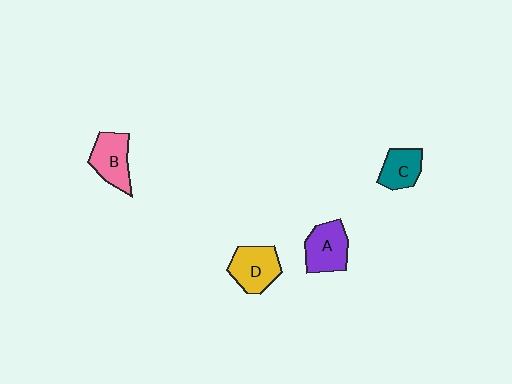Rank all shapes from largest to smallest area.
From largest to smallest: A (purple), D (yellow), B (pink), C (teal).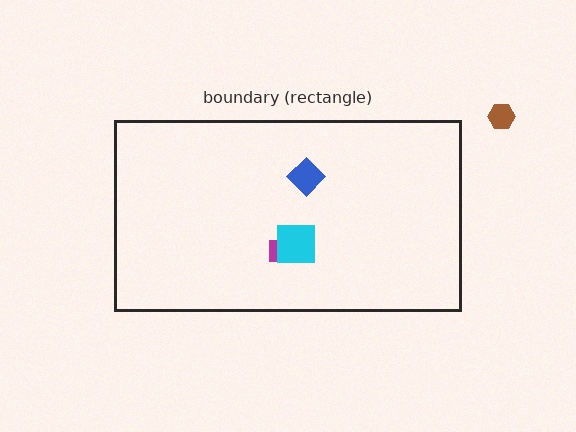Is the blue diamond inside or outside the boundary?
Inside.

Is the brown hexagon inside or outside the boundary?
Outside.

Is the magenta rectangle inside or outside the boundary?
Inside.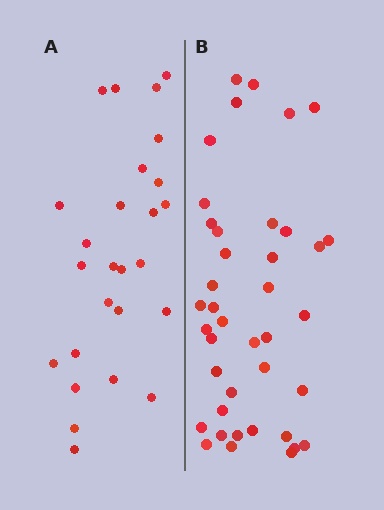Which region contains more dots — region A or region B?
Region B (the right region) has more dots.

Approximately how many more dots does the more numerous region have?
Region B has approximately 15 more dots than region A.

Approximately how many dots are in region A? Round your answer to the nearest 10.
About 30 dots. (The exact count is 26, which rounds to 30.)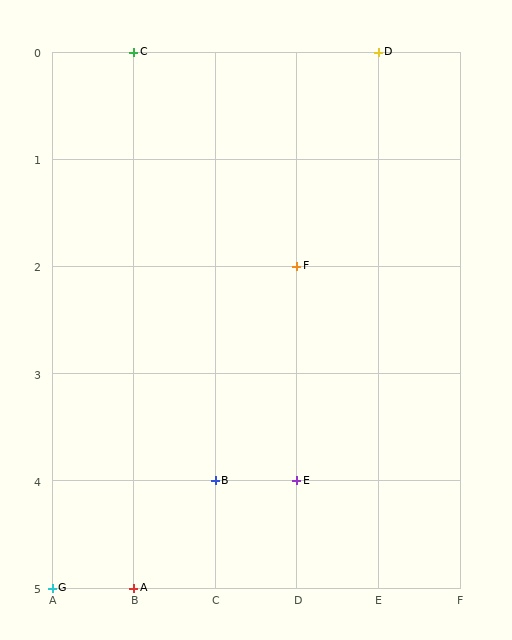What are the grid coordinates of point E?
Point E is at grid coordinates (D, 4).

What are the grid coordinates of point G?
Point G is at grid coordinates (A, 5).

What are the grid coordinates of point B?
Point B is at grid coordinates (C, 4).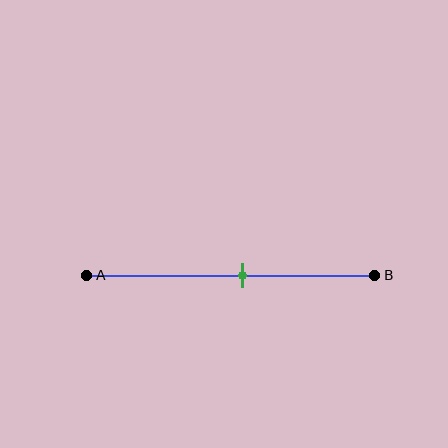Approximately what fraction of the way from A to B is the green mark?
The green mark is approximately 55% of the way from A to B.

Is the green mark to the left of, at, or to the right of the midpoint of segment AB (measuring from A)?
The green mark is to the right of the midpoint of segment AB.